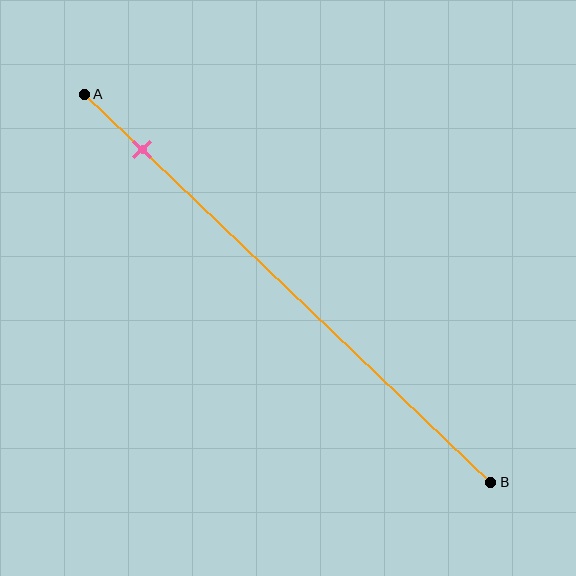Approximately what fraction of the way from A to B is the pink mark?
The pink mark is approximately 15% of the way from A to B.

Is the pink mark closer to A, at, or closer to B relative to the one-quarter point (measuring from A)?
The pink mark is closer to point A than the one-quarter point of segment AB.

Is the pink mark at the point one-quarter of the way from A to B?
No, the mark is at about 15% from A, not at the 25% one-quarter point.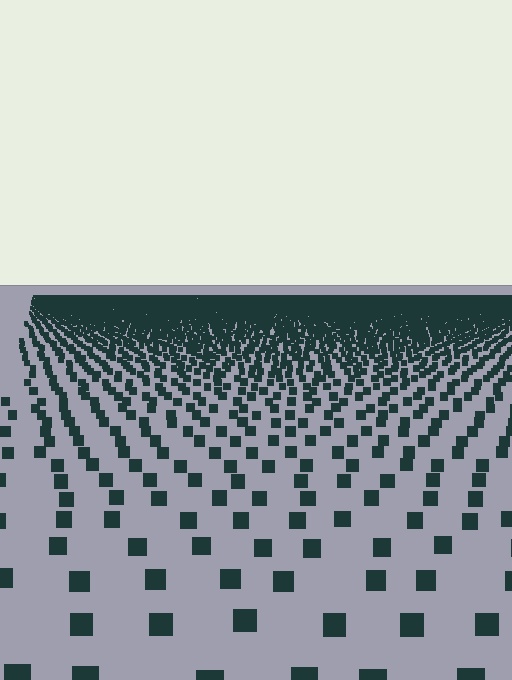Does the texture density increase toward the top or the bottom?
Density increases toward the top.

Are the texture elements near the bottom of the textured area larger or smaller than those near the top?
Larger. Near the bottom, elements are closer to the viewer and appear at a bigger on-screen size.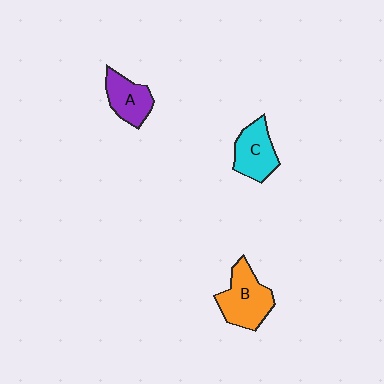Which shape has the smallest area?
Shape A (purple).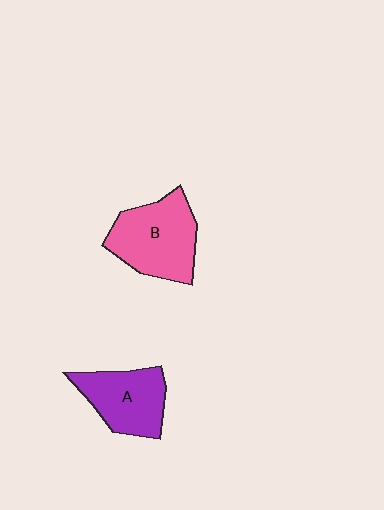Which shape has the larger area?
Shape B (pink).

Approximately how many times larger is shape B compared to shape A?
Approximately 1.2 times.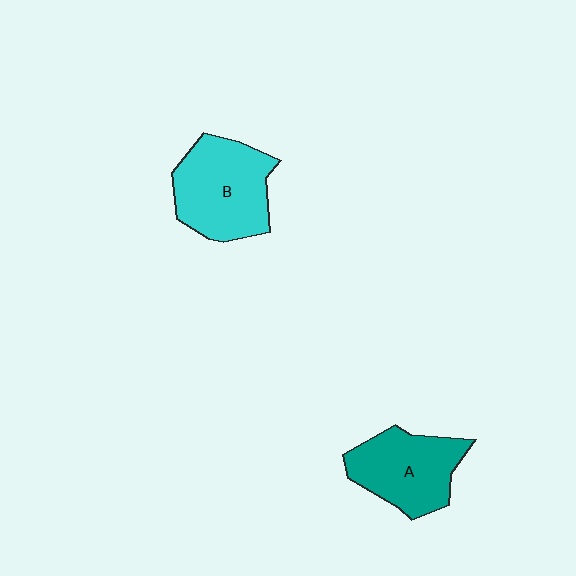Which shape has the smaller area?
Shape A (teal).